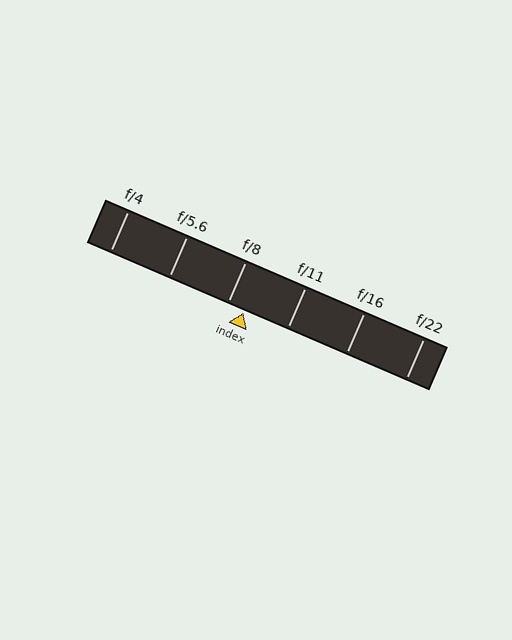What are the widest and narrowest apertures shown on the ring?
The widest aperture shown is f/4 and the narrowest is f/22.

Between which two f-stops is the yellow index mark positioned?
The index mark is between f/8 and f/11.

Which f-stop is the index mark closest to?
The index mark is closest to f/8.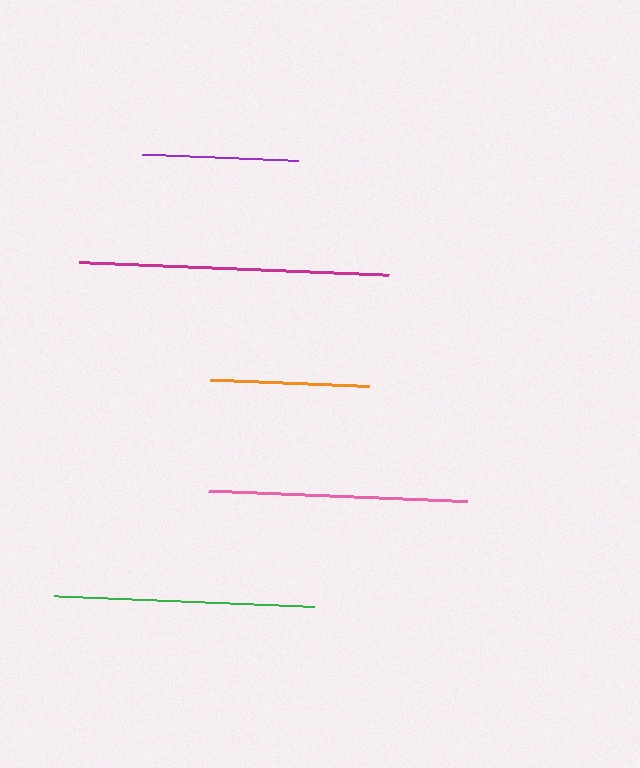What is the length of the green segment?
The green segment is approximately 259 pixels long.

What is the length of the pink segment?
The pink segment is approximately 259 pixels long.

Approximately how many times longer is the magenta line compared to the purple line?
The magenta line is approximately 2.0 times the length of the purple line.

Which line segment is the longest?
The magenta line is the longest at approximately 310 pixels.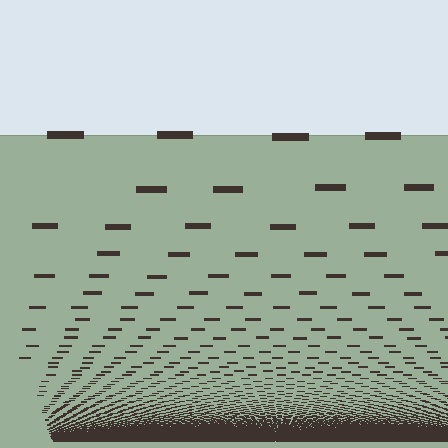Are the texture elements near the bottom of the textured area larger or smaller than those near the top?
Smaller. The gradient is inverted — elements near the bottom are smaller and denser.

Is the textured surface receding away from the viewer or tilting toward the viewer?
The surface appears to tilt toward the viewer. Texture elements get larger and sparser toward the top.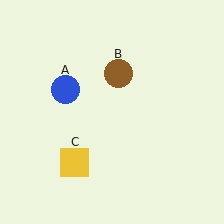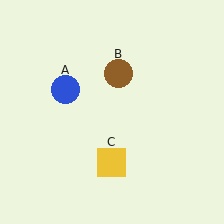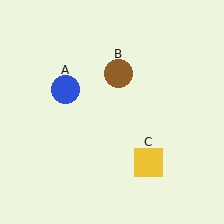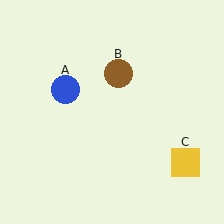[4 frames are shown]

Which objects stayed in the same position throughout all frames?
Blue circle (object A) and brown circle (object B) remained stationary.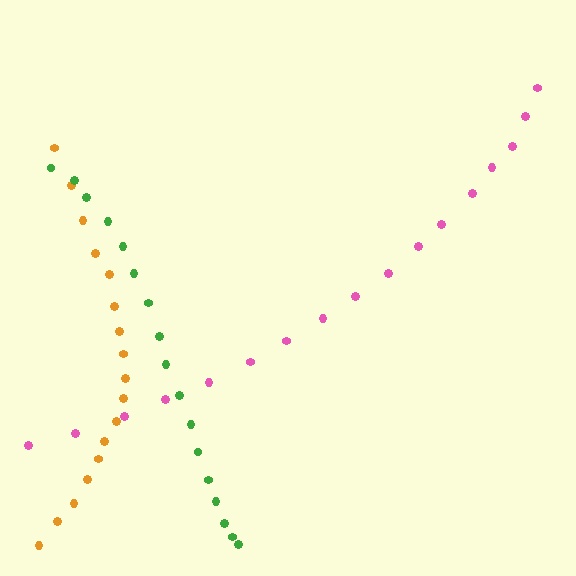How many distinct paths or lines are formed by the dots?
There are 3 distinct paths.